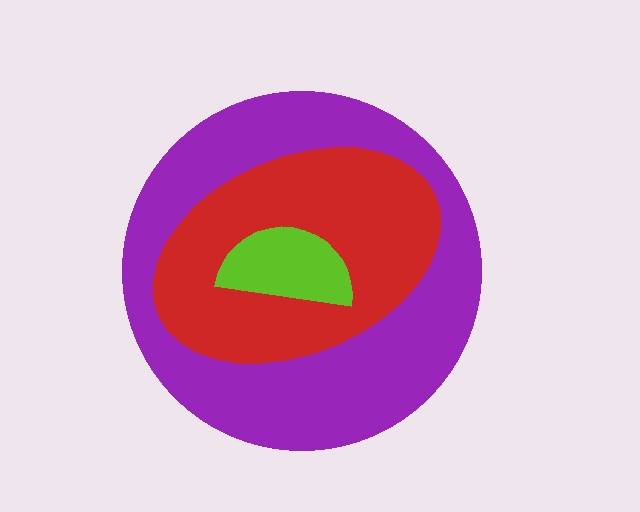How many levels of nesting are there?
3.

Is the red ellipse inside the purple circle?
Yes.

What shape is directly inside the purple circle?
The red ellipse.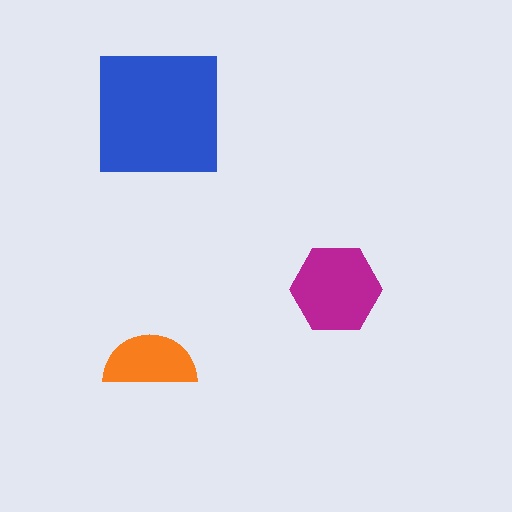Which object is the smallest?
The orange semicircle.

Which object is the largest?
The blue square.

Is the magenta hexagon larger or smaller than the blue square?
Smaller.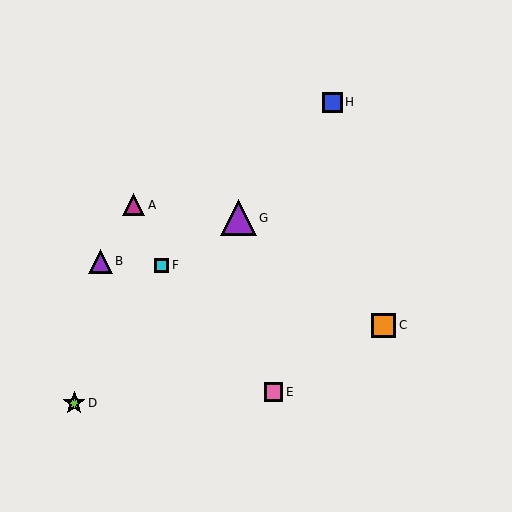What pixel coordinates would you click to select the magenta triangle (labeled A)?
Click at (134, 205) to select the magenta triangle A.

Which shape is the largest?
The purple triangle (labeled G) is the largest.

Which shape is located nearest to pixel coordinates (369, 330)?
The orange square (labeled C) at (384, 325) is nearest to that location.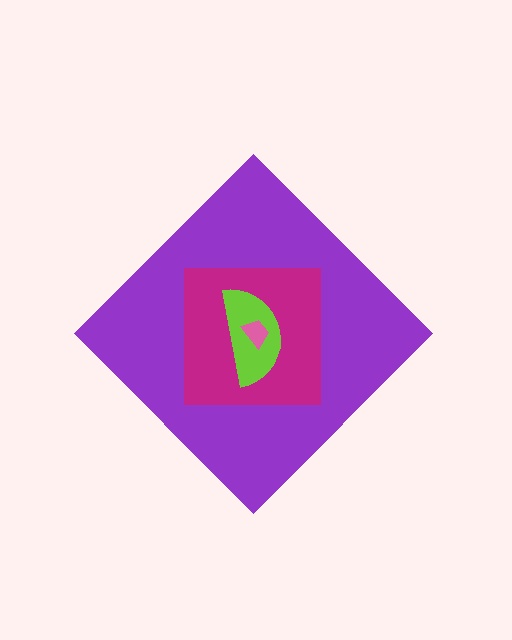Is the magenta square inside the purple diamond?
Yes.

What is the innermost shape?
The pink trapezoid.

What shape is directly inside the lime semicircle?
The pink trapezoid.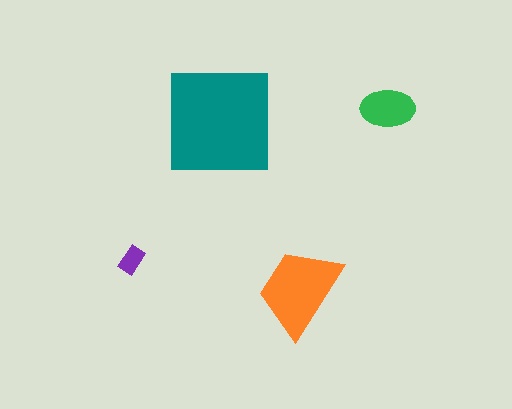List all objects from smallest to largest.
The purple rectangle, the green ellipse, the orange trapezoid, the teal square.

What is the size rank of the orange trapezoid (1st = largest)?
2nd.